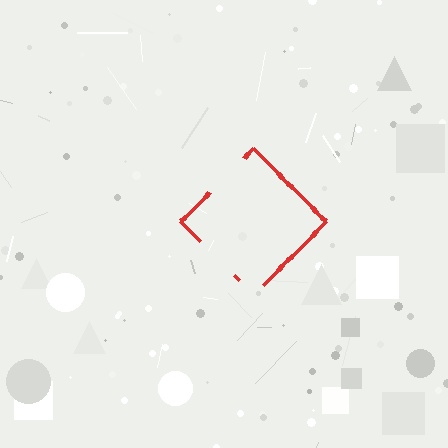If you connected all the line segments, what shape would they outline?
They would outline a diamond.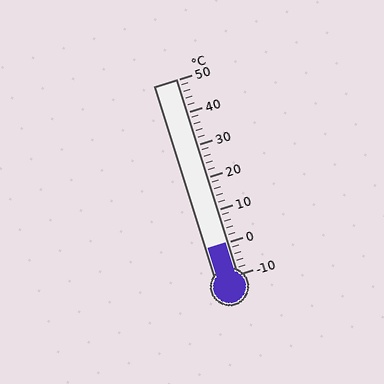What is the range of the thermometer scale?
The thermometer scale ranges from -10°C to 50°C.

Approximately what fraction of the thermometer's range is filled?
The thermometer is filled to approximately 15% of its range.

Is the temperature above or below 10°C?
The temperature is below 10°C.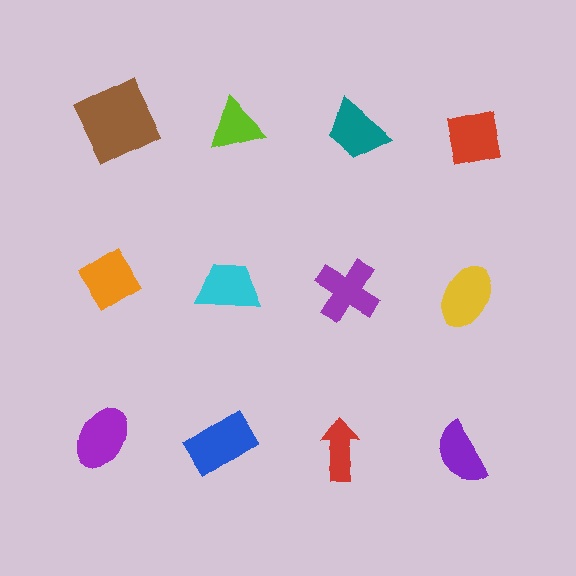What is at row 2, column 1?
An orange diamond.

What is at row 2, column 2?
A cyan trapezoid.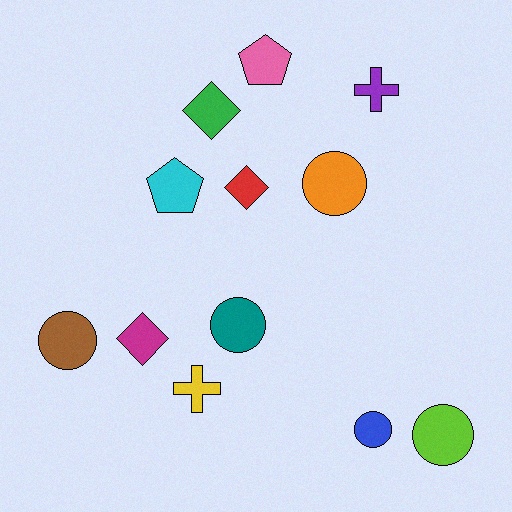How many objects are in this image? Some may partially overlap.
There are 12 objects.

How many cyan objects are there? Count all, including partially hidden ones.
There is 1 cyan object.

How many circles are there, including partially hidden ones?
There are 5 circles.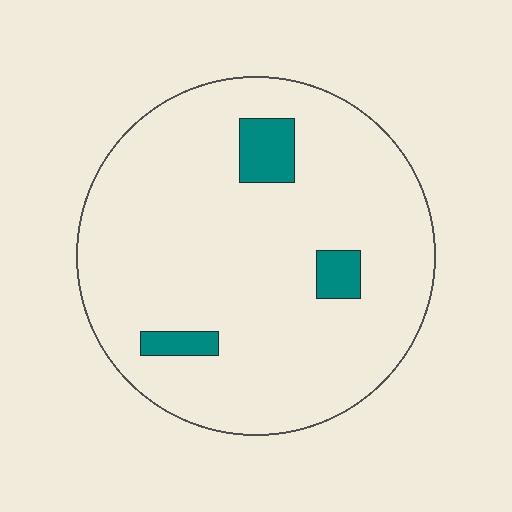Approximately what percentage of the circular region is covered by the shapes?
Approximately 10%.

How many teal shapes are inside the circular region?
3.